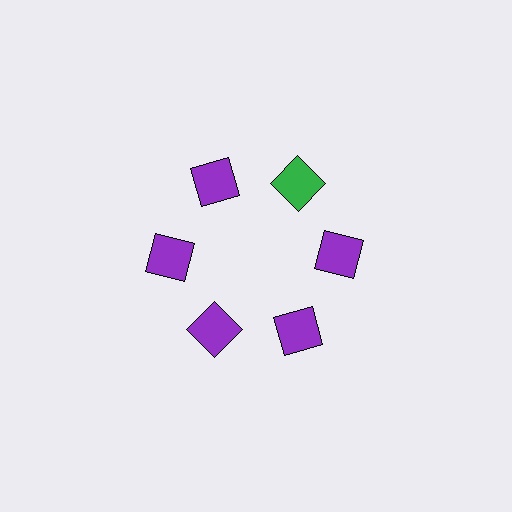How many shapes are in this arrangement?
There are 6 shapes arranged in a ring pattern.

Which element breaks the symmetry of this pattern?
The green square at roughly the 1 o'clock position breaks the symmetry. All other shapes are purple squares.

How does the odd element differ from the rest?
It has a different color: green instead of purple.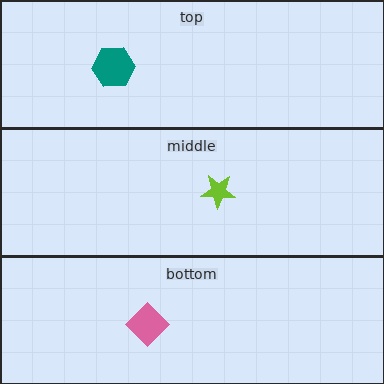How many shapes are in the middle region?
1.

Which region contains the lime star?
The middle region.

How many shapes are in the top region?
1.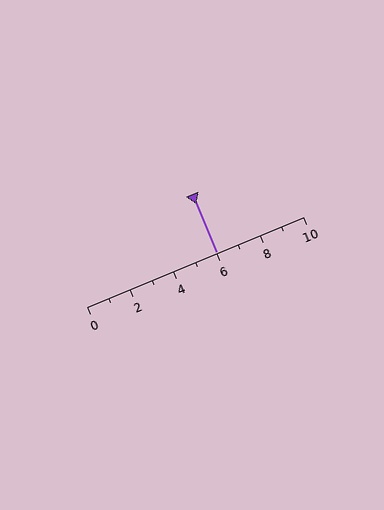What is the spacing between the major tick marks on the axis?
The major ticks are spaced 2 apart.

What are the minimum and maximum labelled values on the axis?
The axis runs from 0 to 10.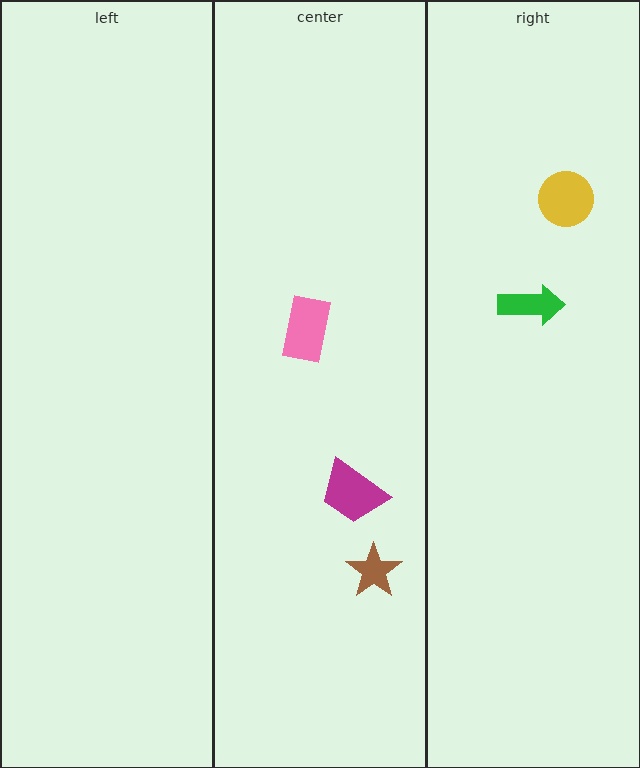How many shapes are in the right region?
2.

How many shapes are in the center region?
3.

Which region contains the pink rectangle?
The center region.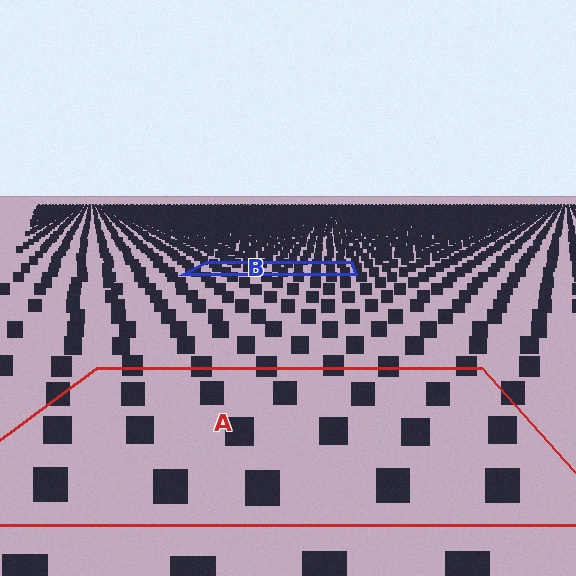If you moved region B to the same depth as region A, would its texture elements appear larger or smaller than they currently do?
They would appear larger. At a closer depth, the same texture elements are projected at a bigger on-screen size.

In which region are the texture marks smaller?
The texture marks are smaller in region B, because it is farther away.